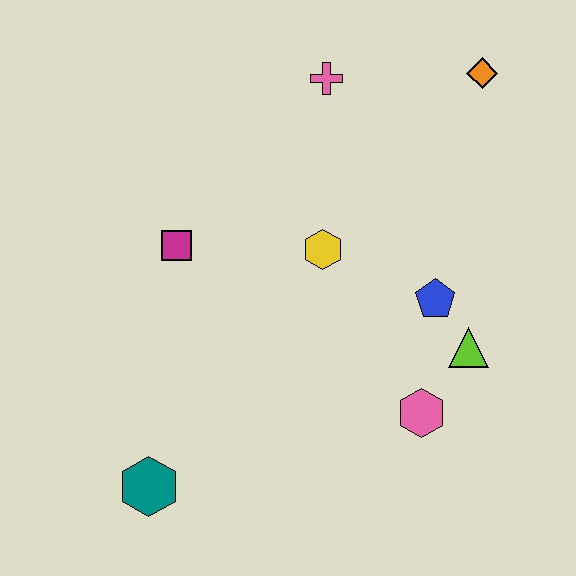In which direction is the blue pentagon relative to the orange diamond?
The blue pentagon is below the orange diamond.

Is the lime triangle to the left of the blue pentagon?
No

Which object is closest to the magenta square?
The yellow hexagon is closest to the magenta square.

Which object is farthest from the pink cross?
The teal hexagon is farthest from the pink cross.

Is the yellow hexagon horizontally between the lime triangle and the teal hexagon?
Yes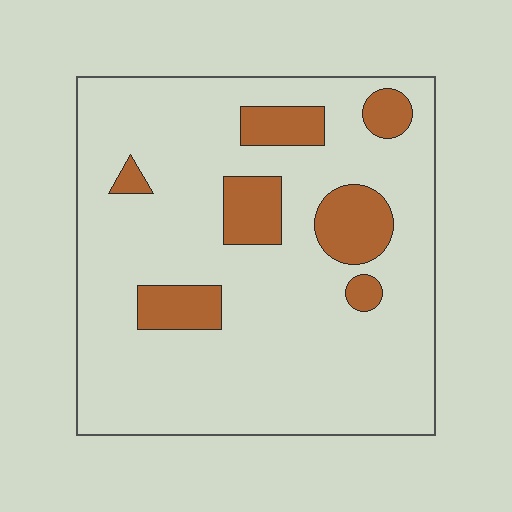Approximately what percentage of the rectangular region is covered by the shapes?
Approximately 15%.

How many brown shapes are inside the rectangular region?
7.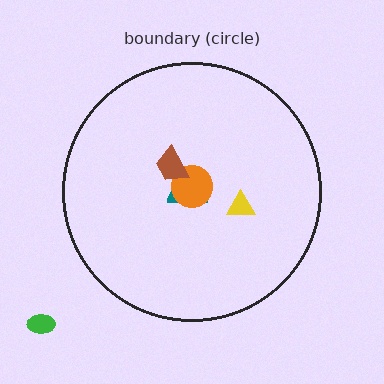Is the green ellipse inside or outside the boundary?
Outside.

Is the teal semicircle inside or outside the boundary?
Inside.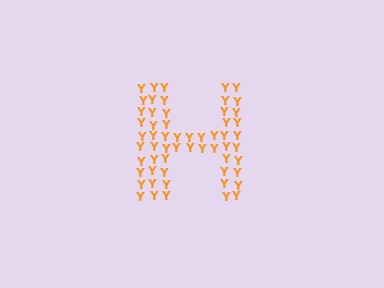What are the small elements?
The small elements are letter Y's.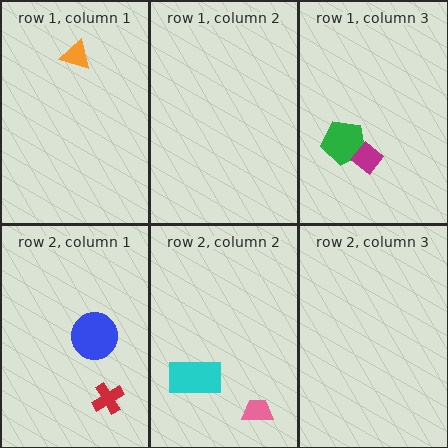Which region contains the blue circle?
The row 2, column 1 region.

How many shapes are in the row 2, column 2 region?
2.